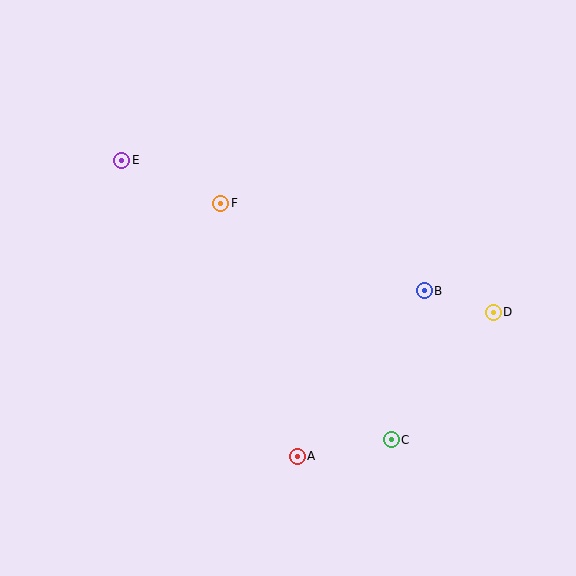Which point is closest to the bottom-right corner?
Point C is closest to the bottom-right corner.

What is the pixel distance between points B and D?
The distance between B and D is 72 pixels.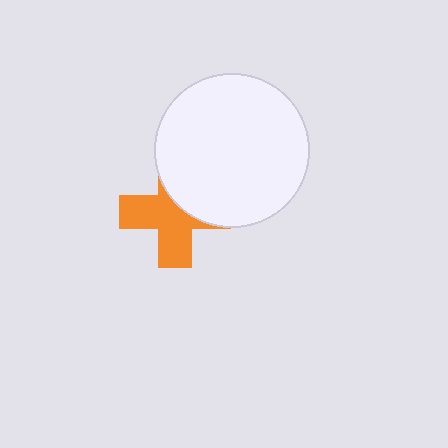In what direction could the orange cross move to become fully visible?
The orange cross could move toward the lower-left. That would shift it out from behind the white circle entirely.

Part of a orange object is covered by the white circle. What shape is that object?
It is a cross.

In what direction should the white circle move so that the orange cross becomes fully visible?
The white circle should move toward the upper-right. That is the shortest direction to clear the overlap and leave the orange cross fully visible.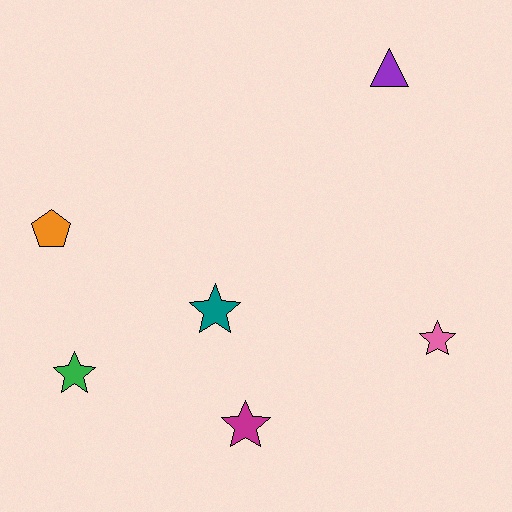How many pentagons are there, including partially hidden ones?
There is 1 pentagon.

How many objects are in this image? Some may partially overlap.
There are 6 objects.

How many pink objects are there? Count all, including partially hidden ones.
There is 1 pink object.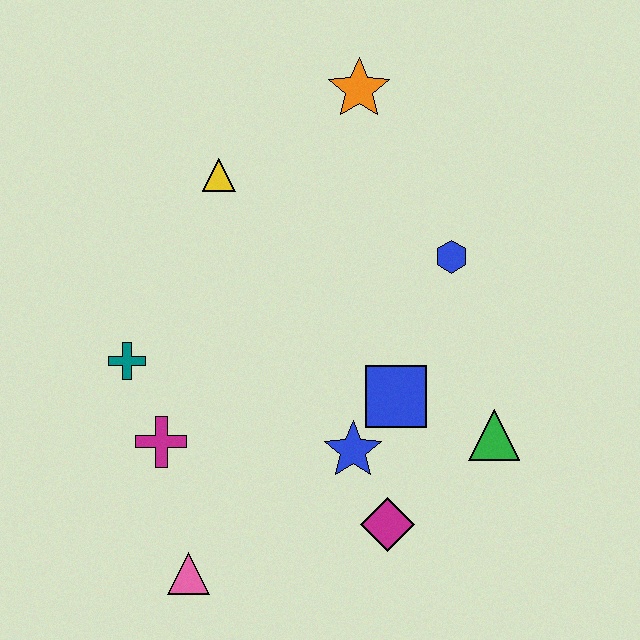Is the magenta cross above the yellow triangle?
No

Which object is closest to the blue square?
The blue star is closest to the blue square.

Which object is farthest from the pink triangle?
The orange star is farthest from the pink triangle.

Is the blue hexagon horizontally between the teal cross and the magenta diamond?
No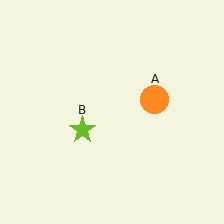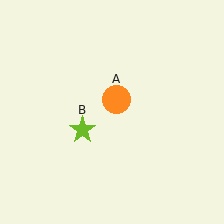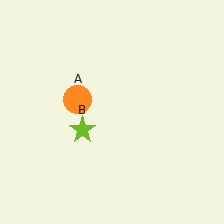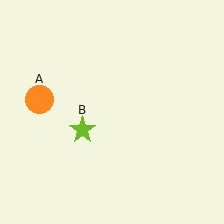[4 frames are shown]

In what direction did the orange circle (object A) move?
The orange circle (object A) moved left.